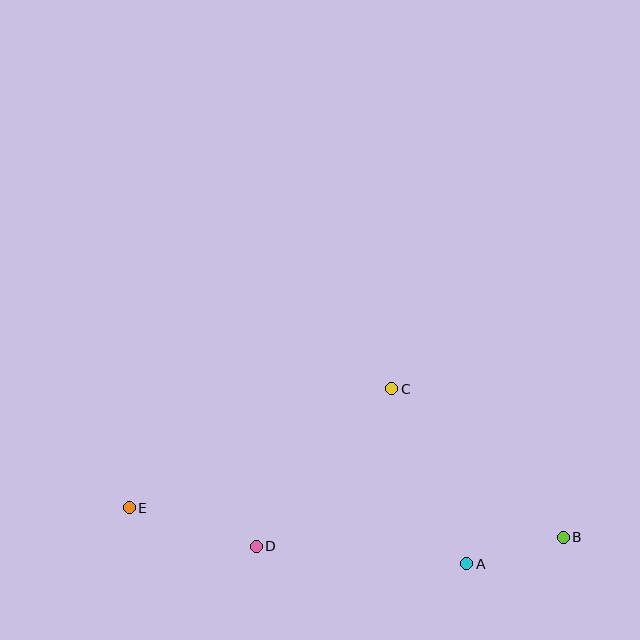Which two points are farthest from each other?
Points B and E are farthest from each other.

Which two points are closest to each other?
Points A and B are closest to each other.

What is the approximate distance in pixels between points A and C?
The distance between A and C is approximately 190 pixels.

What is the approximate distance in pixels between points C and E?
The distance between C and E is approximately 288 pixels.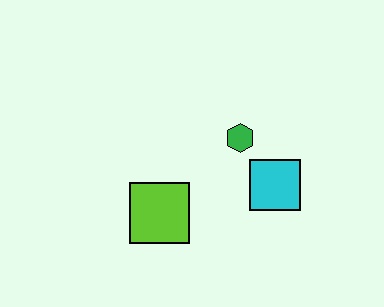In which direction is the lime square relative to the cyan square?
The lime square is to the left of the cyan square.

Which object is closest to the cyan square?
The green hexagon is closest to the cyan square.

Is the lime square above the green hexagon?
No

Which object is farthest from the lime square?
The cyan square is farthest from the lime square.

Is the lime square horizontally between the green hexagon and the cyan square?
No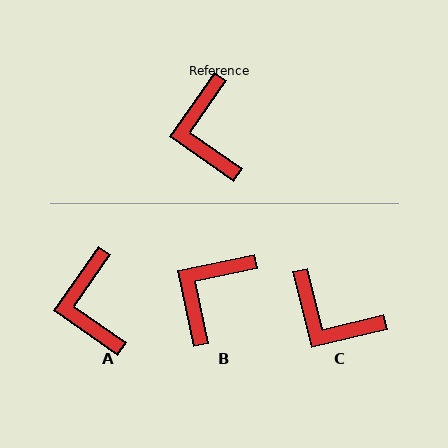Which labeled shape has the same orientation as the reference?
A.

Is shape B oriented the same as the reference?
No, it is off by about 44 degrees.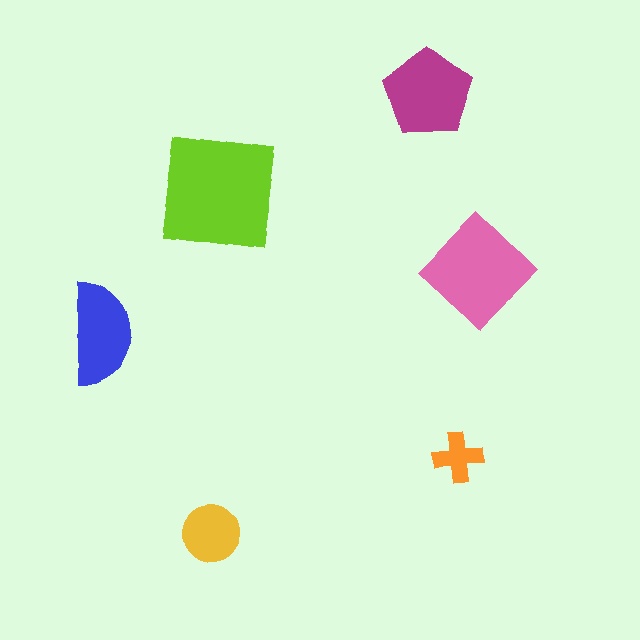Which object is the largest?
The lime square.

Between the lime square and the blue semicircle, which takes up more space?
The lime square.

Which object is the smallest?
The orange cross.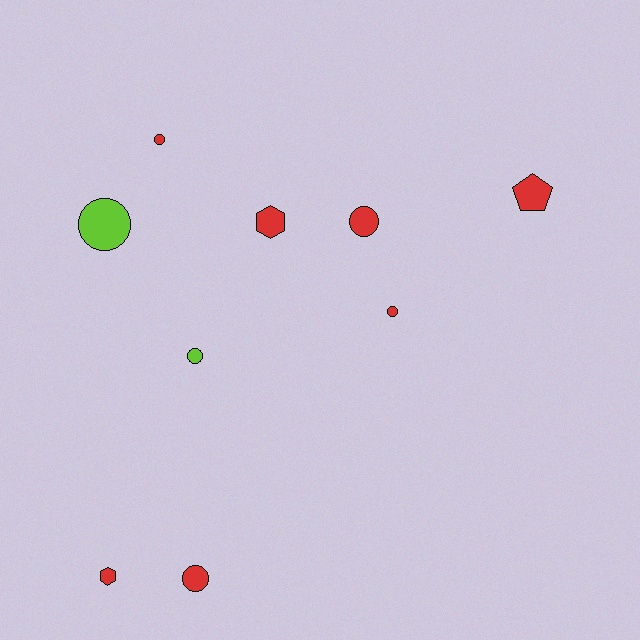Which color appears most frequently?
Red, with 7 objects.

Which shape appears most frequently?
Circle, with 6 objects.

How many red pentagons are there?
There is 1 red pentagon.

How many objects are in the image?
There are 9 objects.